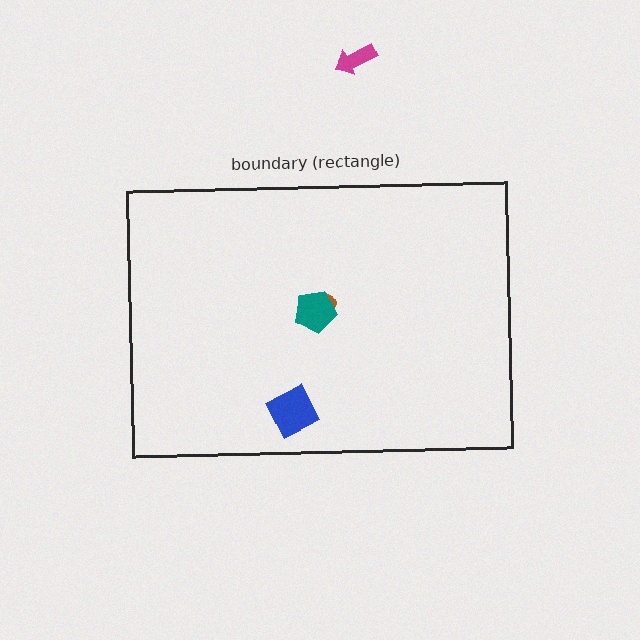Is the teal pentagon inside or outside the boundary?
Inside.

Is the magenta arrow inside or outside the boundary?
Outside.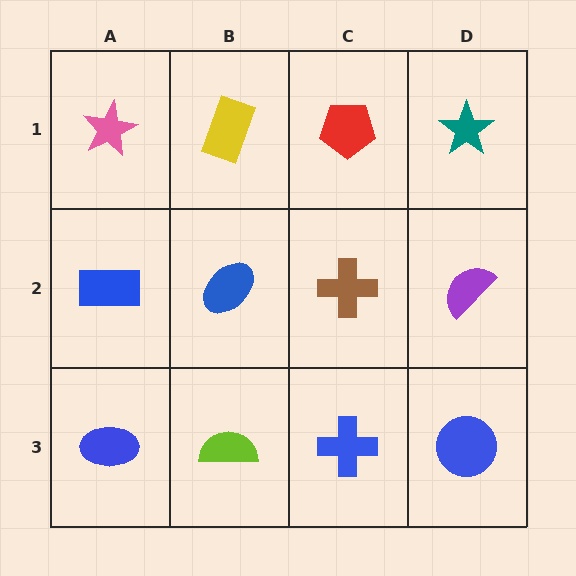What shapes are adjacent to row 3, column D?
A purple semicircle (row 2, column D), a blue cross (row 3, column C).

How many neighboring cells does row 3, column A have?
2.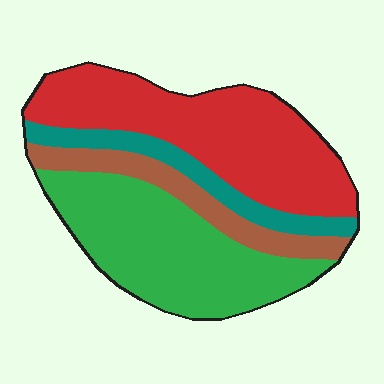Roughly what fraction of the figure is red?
Red covers about 40% of the figure.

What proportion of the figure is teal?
Teal covers roughly 10% of the figure.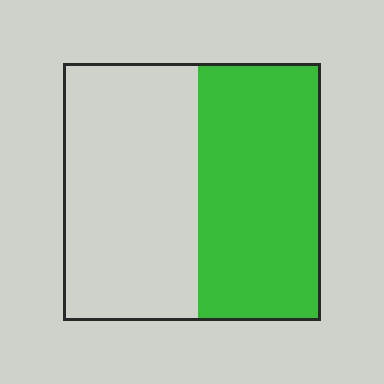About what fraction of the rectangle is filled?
About one half (1/2).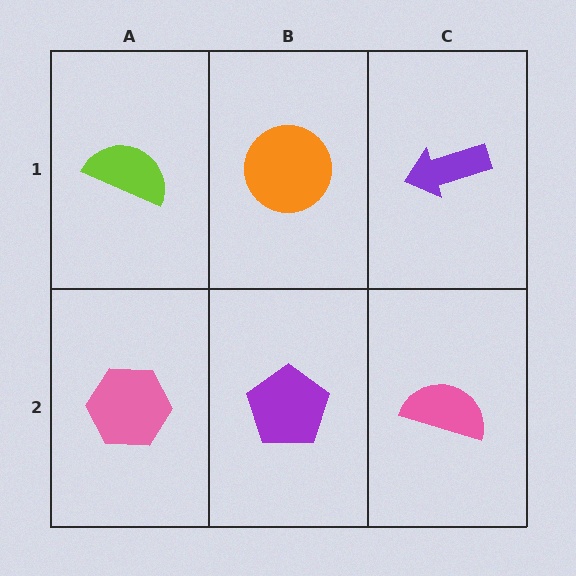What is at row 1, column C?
A purple arrow.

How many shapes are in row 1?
3 shapes.